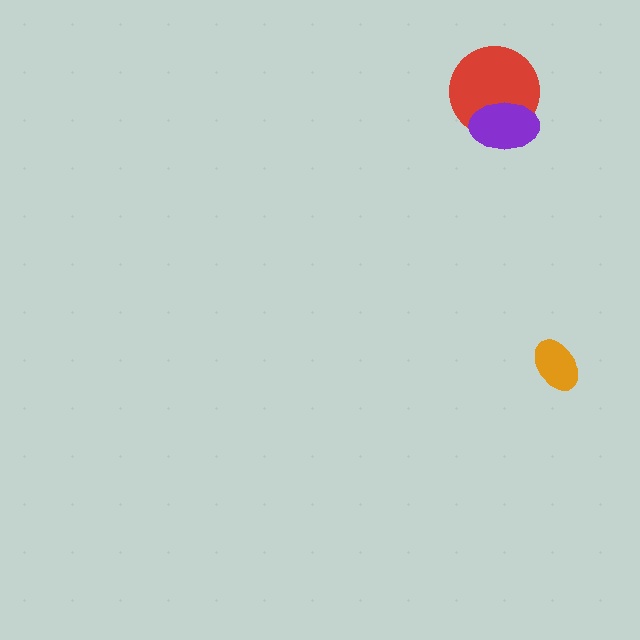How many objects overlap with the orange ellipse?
0 objects overlap with the orange ellipse.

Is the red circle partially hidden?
Yes, it is partially covered by another shape.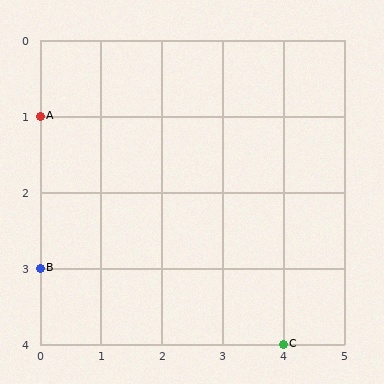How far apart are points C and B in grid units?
Points C and B are 4 columns and 1 row apart (about 4.1 grid units diagonally).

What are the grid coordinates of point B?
Point B is at grid coordinates (0, 3).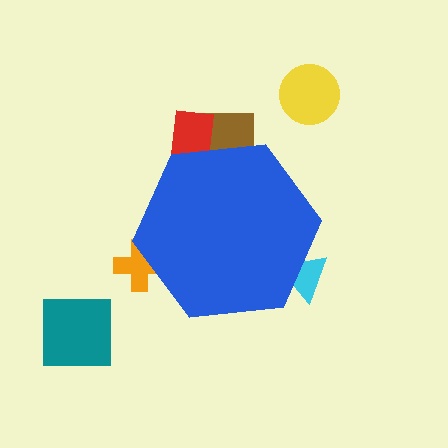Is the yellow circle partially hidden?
No, the yellow circle is fully visible.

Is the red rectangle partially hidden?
Yes, the red rectangle is partially hidden behind the blue hexagon.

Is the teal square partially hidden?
No, the teal square is fully visible.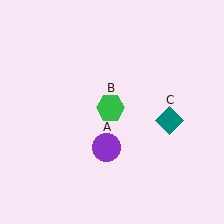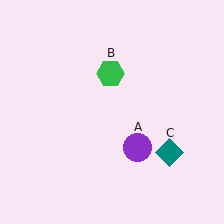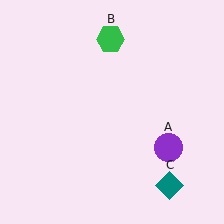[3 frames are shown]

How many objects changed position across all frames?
3 objects changed position: purple circle (object A), green hexagon (object B), teal diamond (object C).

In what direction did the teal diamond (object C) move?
The teal diamond (object C) moved down.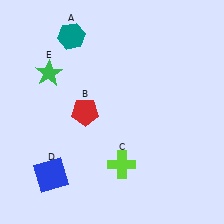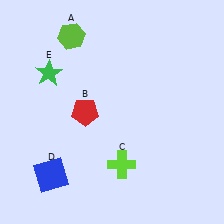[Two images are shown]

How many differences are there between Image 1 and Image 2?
There is 1 difference between the two images.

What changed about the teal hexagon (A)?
In Image 1, A is teal. In Image 2, it changed to lime.